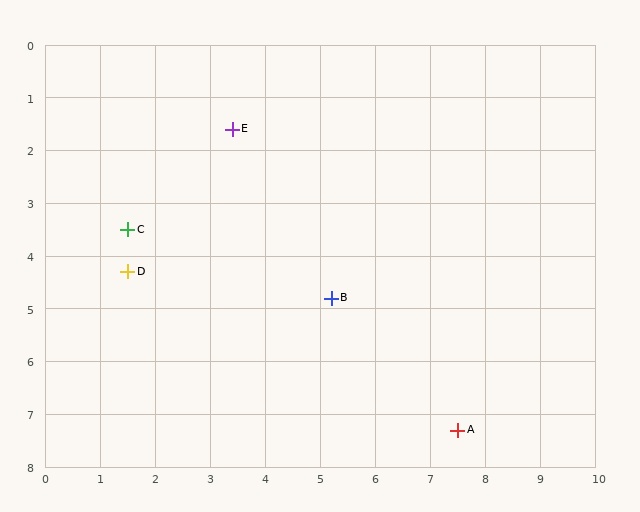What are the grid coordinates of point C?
Point C is at approximately (1.5, 3.5).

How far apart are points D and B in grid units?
Points D and B are about 3.7 grid units apart.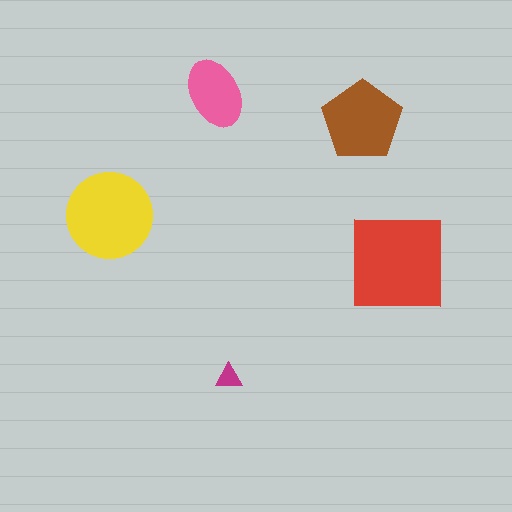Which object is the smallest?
The magenta triangle.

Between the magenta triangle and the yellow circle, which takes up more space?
The yellow circle.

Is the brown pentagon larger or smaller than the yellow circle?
Smaller.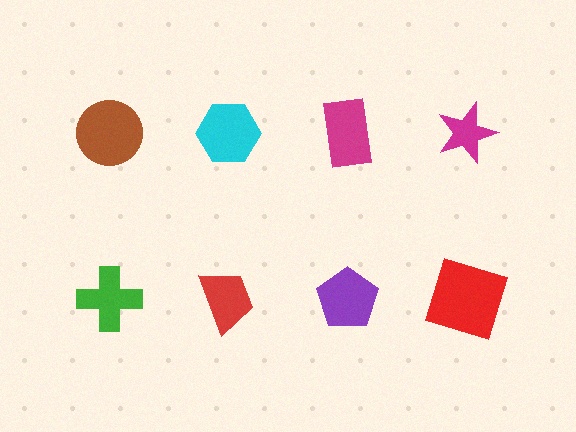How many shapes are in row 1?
4 shapes.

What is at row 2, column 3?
A purple pentagon.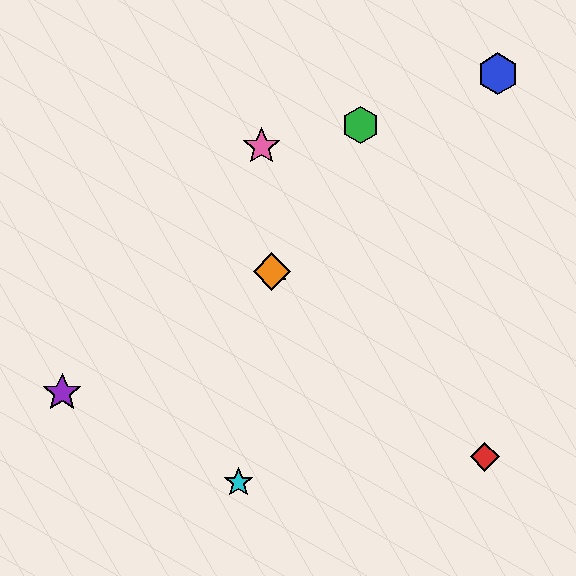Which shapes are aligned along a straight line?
The green hexagon, the yellow triangle, the orange diamond are aligned along a straight line.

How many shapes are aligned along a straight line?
3 shapes (the green hexagon, the yellow triangle, the orange diamond) are aligned along a straight line.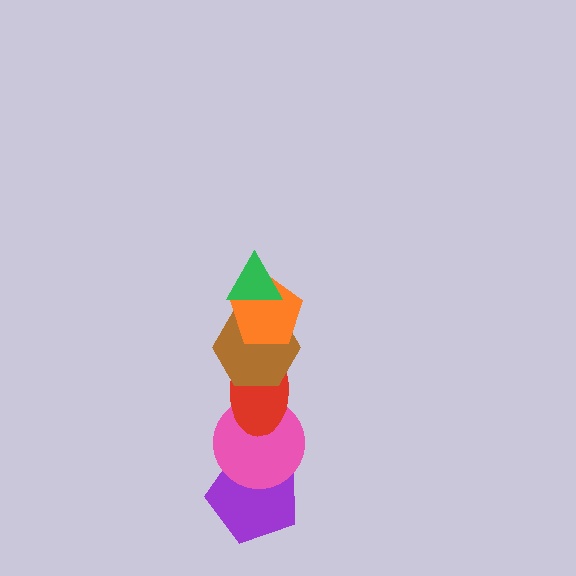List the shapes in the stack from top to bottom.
From top to bottom: the green triangle, the orange pentagon, the brown hexagon, the red ellipse, the pink circle, the purple pentagon.